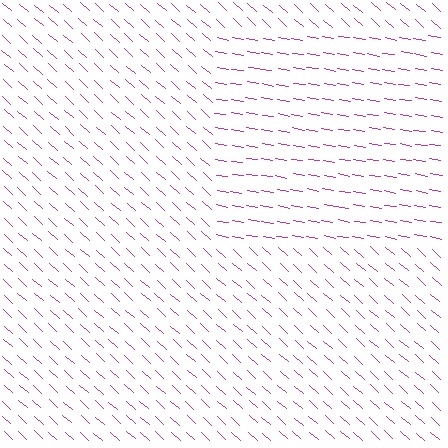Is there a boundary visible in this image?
Yes, there is a texture boundary formed by a change in line orientation.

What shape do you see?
I see a rectangle.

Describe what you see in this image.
The image is filled with small magenta line segments. A rectangle region in the image has lines oriented differently from the surrounding lines, creating a visible texture boundary.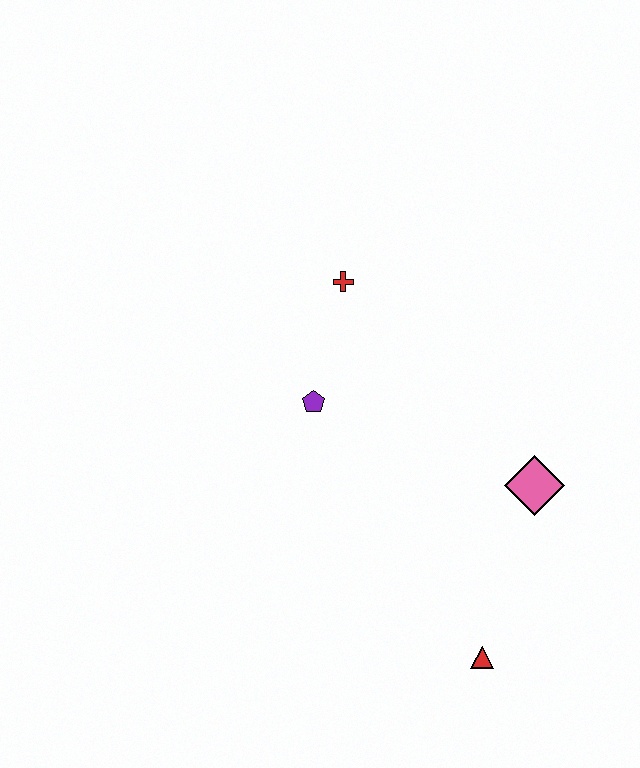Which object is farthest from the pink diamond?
The red cross is farthest from the pink diamond.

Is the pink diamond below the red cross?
Yes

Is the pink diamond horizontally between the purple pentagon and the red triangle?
No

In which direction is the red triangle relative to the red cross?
The red triangle is below the red cross.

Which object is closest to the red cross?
The purple pentagon is closest to the red cross.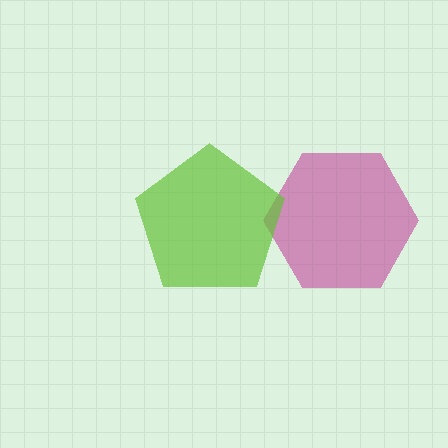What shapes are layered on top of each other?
The layered shapes are: a magenta hexagon, a lime pentagon.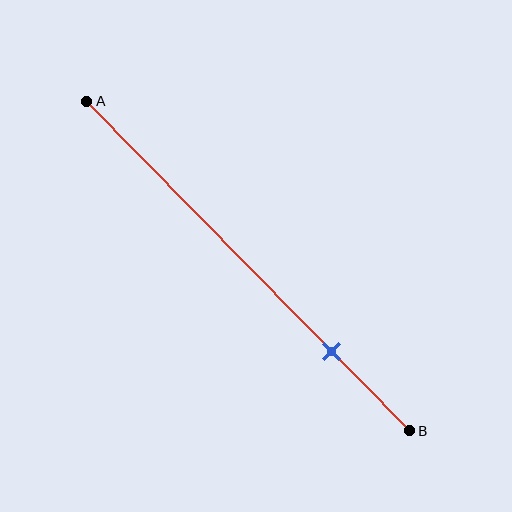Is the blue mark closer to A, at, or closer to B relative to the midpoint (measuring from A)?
The blue mark is closer to point B than the midpoint of segment AB.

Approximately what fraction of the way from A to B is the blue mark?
The blue mark is approximately 75% of the way from A to B.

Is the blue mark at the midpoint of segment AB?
No, the mark is at about 75% from A, not at the 50% midpoint.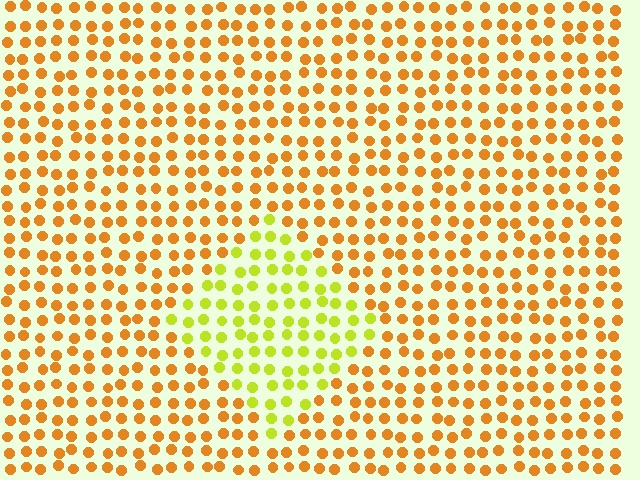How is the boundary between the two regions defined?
The boundary is defined purely by a slight shift in hue (about 42 degrees). Spacing, size, and orientation are identical on both sides.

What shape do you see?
I see a diamond.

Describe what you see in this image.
The image is filled with small orange elements in a uniform arrangement. A diamond-shaped region is visible where the elements are tinted to a slightly different hue, forming a subtle color boundary.